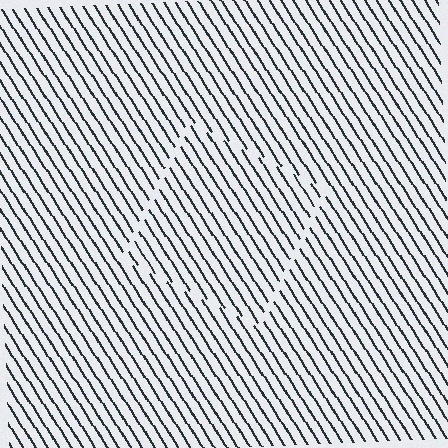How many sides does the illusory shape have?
4 sides — the line-ends trace a square.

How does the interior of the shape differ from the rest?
The interior of the shape contains the same grating, shifted by half a period — the contour is defined by the phase discontinuity where line-ends from the inner and outer gratings abut.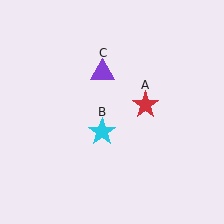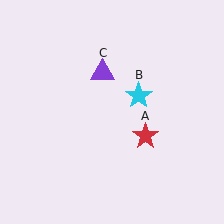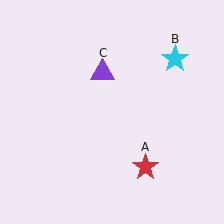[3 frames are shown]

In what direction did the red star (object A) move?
The red star (object A) moved down.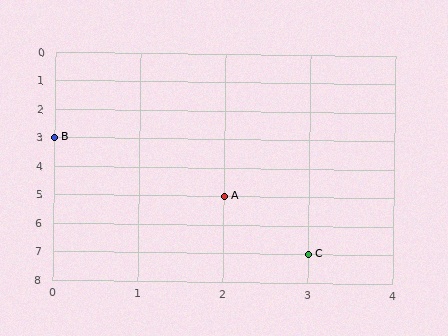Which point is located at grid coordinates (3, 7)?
Point C is at (3, 7).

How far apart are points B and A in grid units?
Points B and A are 2 columns and 2 rows apart (about 2.8 grid units diagonally).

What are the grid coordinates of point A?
Point A is at grid coordinates (2, 5).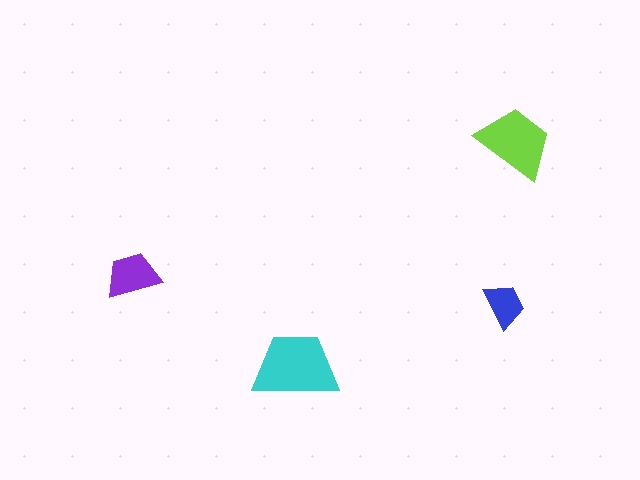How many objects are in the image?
There are 4 objects in the image.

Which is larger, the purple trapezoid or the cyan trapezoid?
The cyan one.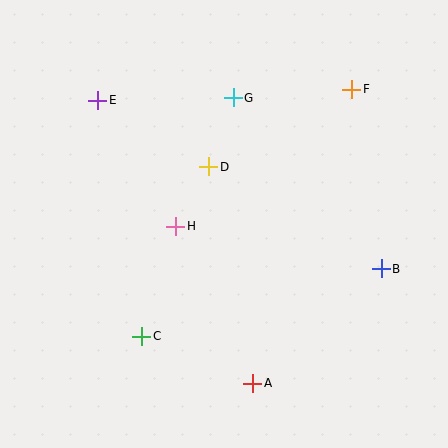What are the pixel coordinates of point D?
Point D is at (209, 167).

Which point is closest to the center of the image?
Point H at (176, 226) is closest to the center.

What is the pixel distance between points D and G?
The distance between D and G is 73 pixels.